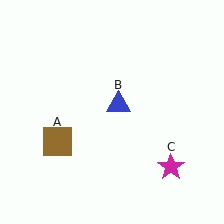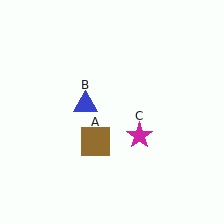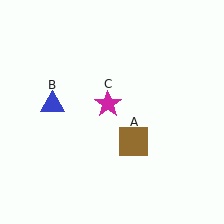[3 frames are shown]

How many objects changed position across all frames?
3 objects changed position: brown square (object A), blue triangle (object B), magenta star (object C).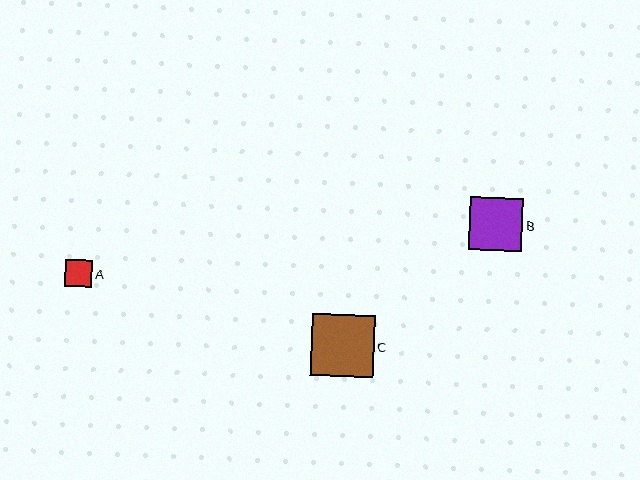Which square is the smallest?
Square A is the smallest with a size of approximately 27 pixels.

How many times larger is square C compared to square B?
Square C is approximately 1.2 times the size of square B.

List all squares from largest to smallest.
From largest to smallest: C, B, A.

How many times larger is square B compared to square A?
Square B is approximately 1.9 times the size of square A.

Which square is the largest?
Square C is the largest with a size of approximately 62 pixels.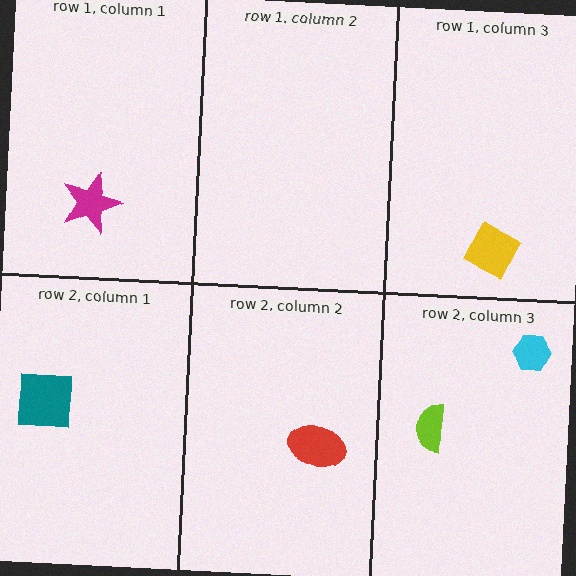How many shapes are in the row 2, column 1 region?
1.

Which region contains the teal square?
The row 2, column 1 region.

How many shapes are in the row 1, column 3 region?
1.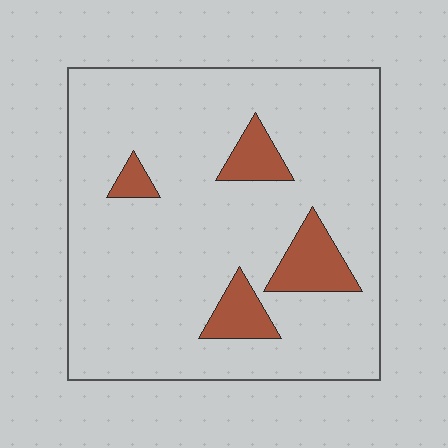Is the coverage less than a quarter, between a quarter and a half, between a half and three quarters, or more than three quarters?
Less than a quarter.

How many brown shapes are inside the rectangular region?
4.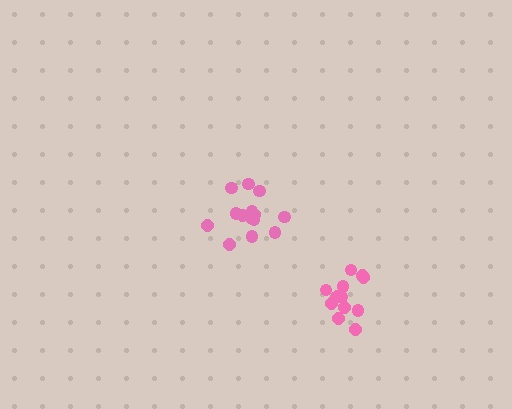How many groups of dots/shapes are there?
There are 2 groups.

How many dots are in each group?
Group 1: 14 dots, Group 2: 13 dots (27 total).